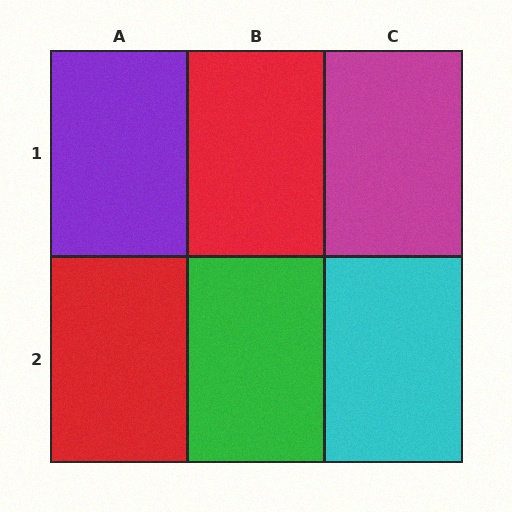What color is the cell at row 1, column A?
Purple.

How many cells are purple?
1 cell is purple.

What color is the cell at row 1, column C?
Magenta.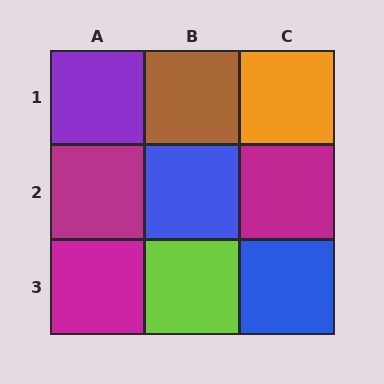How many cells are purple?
1 cell is purple.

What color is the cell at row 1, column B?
Brown.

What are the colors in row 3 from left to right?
Magenta, lime, blue.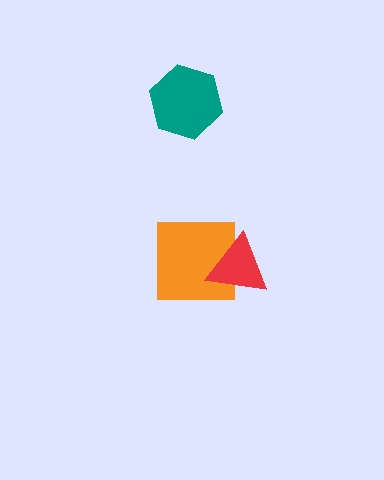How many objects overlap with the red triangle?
1 object overlaps with the red triangle.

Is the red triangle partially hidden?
No, no other shape covers it.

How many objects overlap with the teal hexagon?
0 objects overlap with the teal hexagon.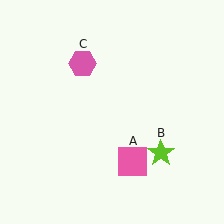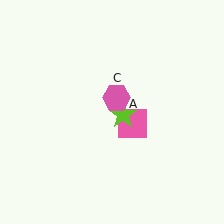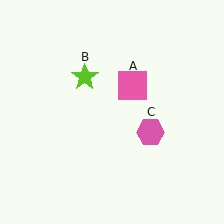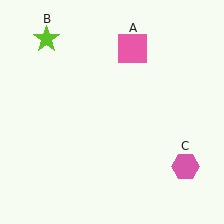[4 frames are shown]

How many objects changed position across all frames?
3 objects changed position: pink square (object A), lime star (object B), pink hexagon (object C).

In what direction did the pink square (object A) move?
The pink square (object A) moved up.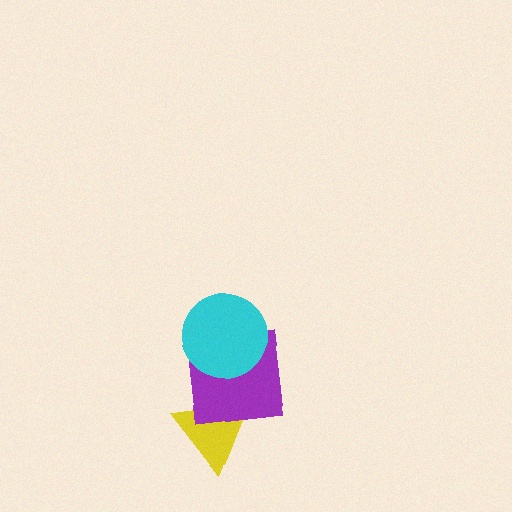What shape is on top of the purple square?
The cyan circle is on top of the purple square.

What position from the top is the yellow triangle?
The yellow triangle is 3rd from the top.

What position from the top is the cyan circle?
The cyan circle is 1st from the top.